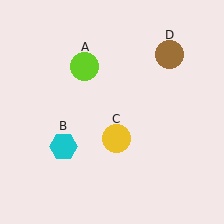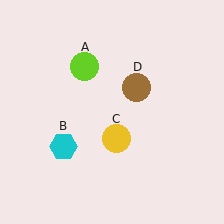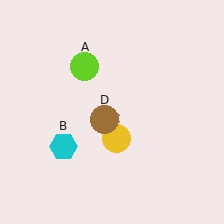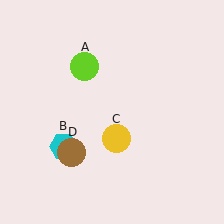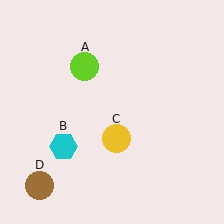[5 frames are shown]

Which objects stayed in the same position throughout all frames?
Lime circle (object A) and cyan hexagon (object B) and yellow circle (object C) remained stationary.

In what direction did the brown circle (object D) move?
The brown circle (object D) moved down and to the left.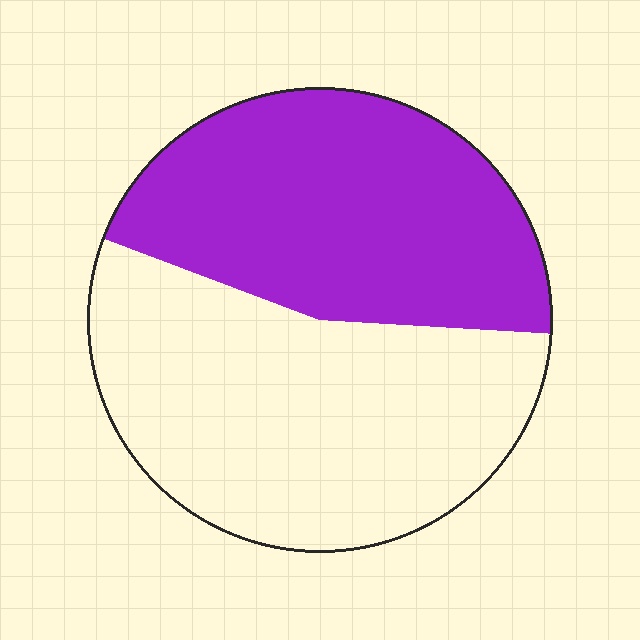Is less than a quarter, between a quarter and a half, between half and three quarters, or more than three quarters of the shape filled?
Between a quarter and a half.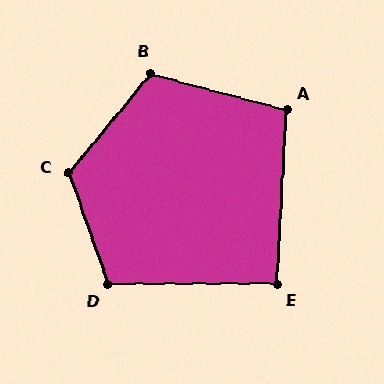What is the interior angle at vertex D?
Approximately 109 degrees (obtuse).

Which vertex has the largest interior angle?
C, at approximately 121 degrees.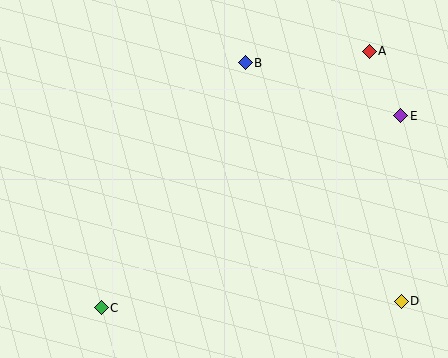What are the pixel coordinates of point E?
Point E is at (401, 116).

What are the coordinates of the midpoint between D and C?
The midpoint between D and C is at (251, 305).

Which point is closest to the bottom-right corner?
Point D is closest to the bottom-right corner.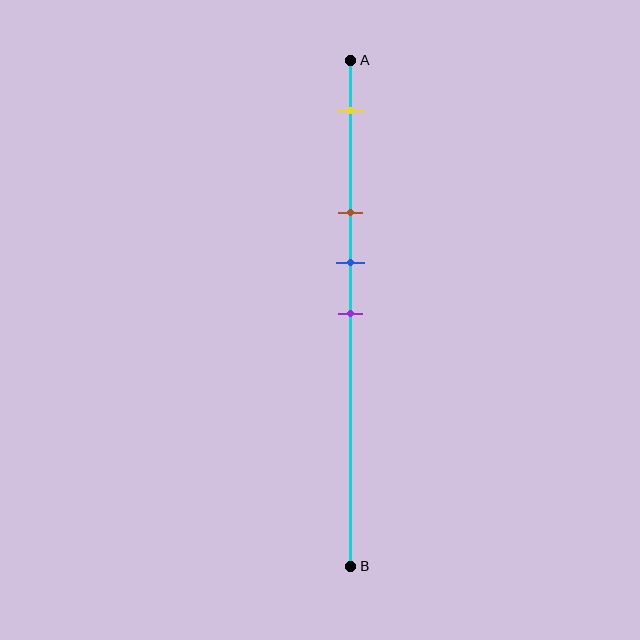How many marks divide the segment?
There are 4 marks dividing the segment.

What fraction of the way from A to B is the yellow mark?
The yellow mark is approximately 10% (0.1) of the way from A to B.